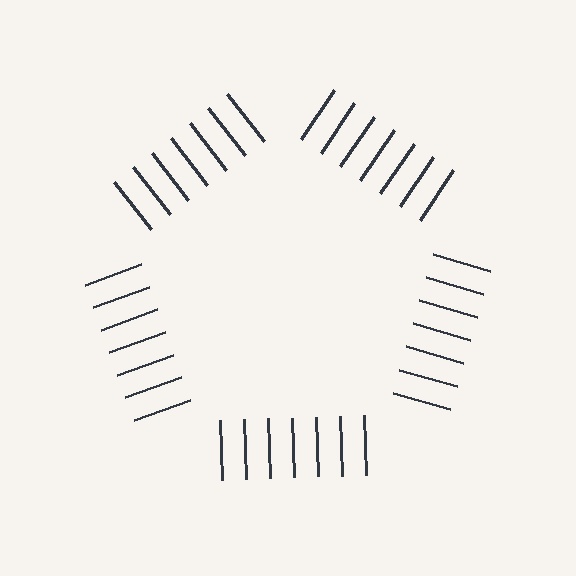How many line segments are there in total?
35 — 7 along each of the 5 edges.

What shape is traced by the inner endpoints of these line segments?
An illusory pentagon — the line segments terminate on its edges but no continuous stroke is drawn.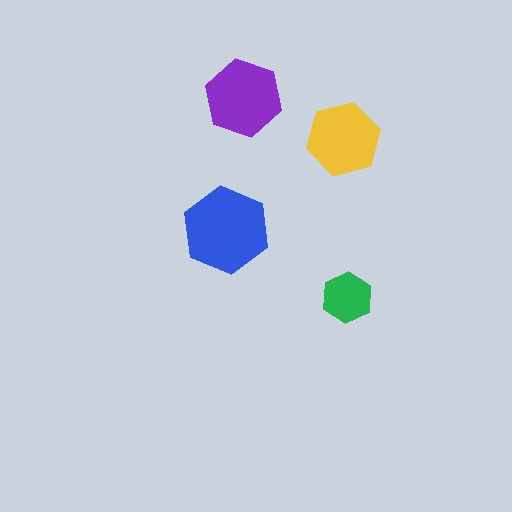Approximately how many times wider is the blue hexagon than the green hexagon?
About 1.5 times wider.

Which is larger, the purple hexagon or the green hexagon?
The purple one.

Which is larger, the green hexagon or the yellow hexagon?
The yellow one.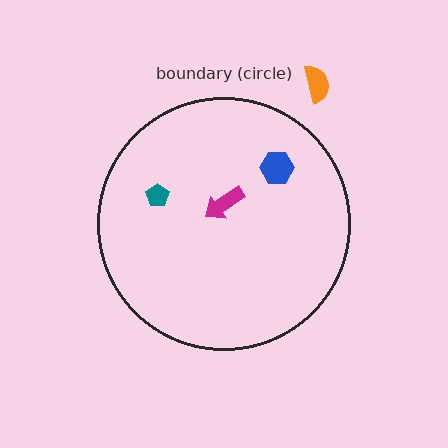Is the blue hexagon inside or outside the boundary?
Inside.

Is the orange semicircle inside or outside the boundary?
Outside.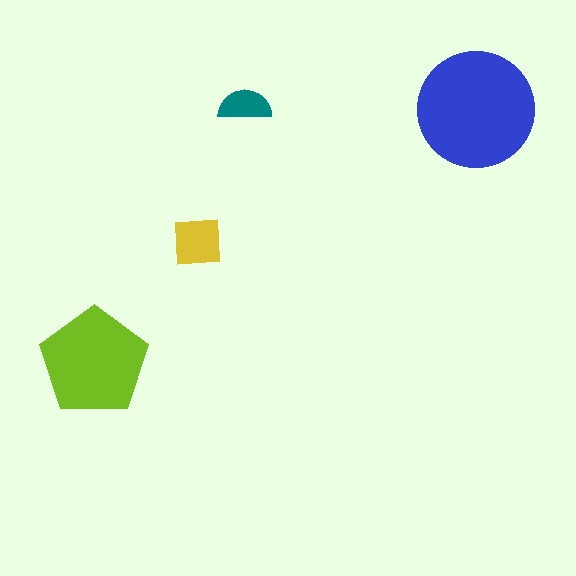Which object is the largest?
The blue circle.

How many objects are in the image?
There are 4 objects in the image.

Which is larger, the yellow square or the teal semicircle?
The yellow square.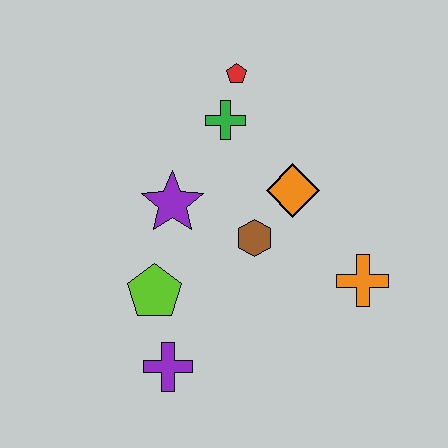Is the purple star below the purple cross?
No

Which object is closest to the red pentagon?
The green cross is closest to the red pentagon.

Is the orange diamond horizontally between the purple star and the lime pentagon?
No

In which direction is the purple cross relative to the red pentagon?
The purple cross is below the red pentagon.